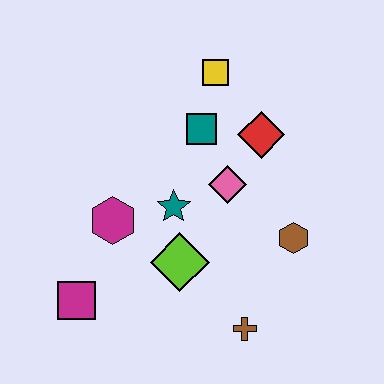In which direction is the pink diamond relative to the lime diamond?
The pink diamond is above the lime diamond.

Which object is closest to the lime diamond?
The teal star is closest to the lime diamond.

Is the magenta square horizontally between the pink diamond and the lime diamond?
No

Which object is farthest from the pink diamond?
The magenta square is farthest from the pink diamond.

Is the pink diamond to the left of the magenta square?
No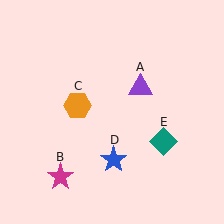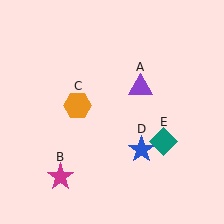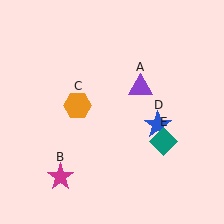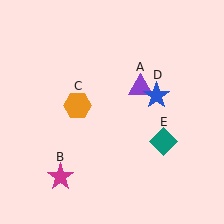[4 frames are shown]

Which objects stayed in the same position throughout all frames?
Purple triangle (object A) and magenta star (object B) and orange hexagon (object C) and teal diamond (object E) remained stationary.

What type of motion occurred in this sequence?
The blue star (object D) rotated counterclockwise around the center of the scene.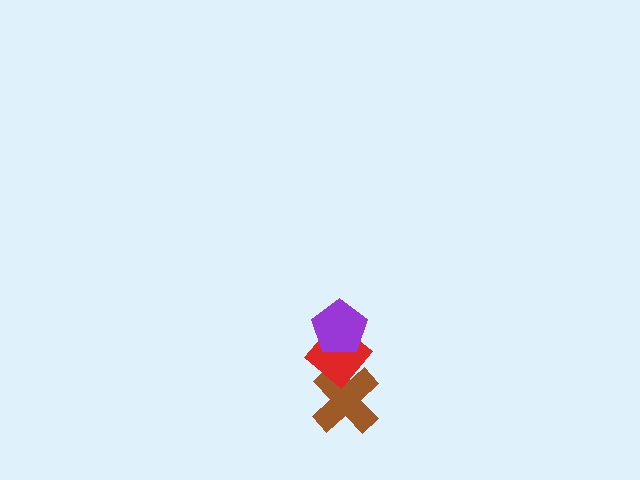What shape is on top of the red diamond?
The purple pentagon is on top of the red diamond.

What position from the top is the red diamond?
The red diamond is 2nd from the top.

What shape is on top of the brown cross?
The red diamond is on top of the brown cross.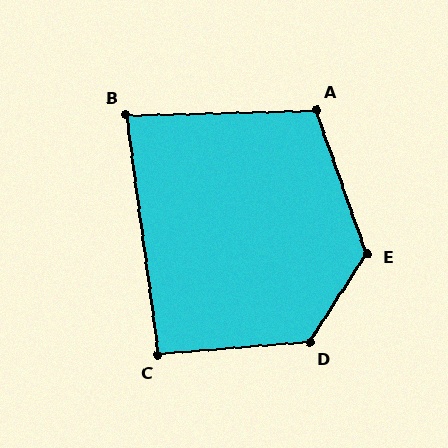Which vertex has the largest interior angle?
E, at approximately 128 degrees.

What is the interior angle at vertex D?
Approximately 127 degrees (obtuse).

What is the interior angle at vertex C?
Approximately 93 degrees (approximately right).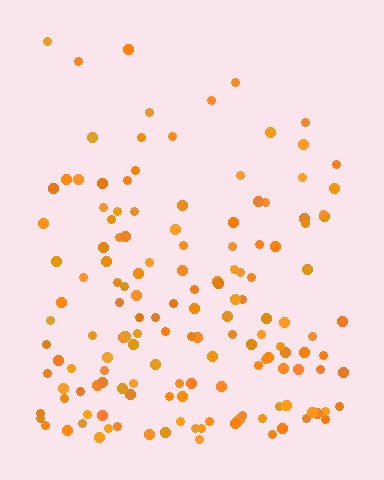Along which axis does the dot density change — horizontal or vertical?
Vertical.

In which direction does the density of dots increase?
From top to bottom, with the bottom side densest.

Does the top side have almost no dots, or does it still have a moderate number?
Still a moderate number, just noticeably fewer than the bottom.